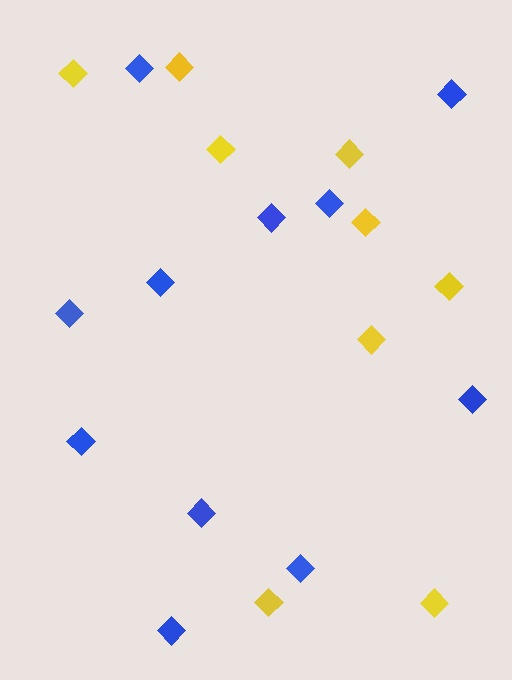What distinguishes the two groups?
There are 2 groups: one group of blue diamonds (11) and one group of yellow diamonds (9).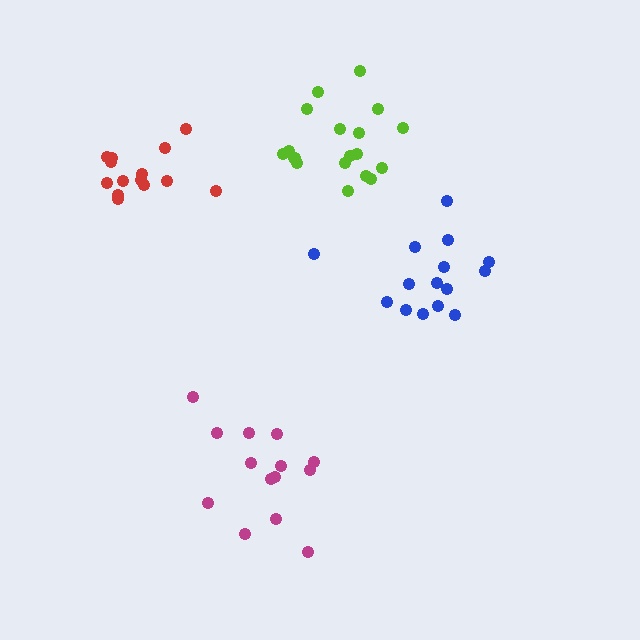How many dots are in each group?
Group 1: 14 dots, Group 2: 15 dots, Group 3: 14 dots, Group 4: 18 dots (61 total).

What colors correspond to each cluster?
The clusters are colored: red, blue, magenta, lime.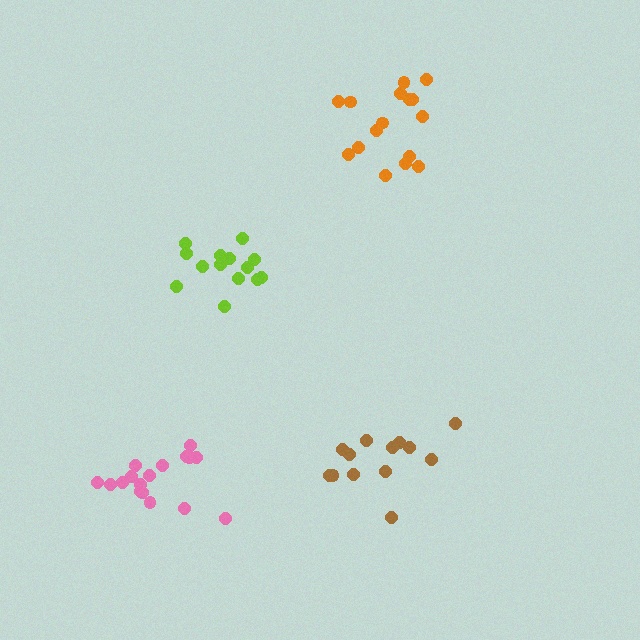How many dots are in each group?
Group 1: 16 dots, Group 2: 14 dots, Group 3: 17 dots, Group 4: 13 dots (60 total).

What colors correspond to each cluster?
The clusters are colored: orange, lime, pink, brown.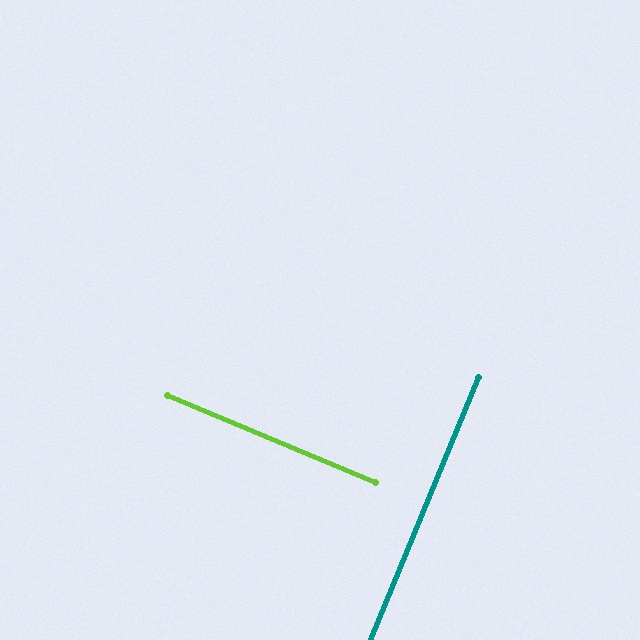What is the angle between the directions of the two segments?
Approximately 90 degrees.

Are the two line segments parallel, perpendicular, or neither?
Perpendicular — they meet at approximately 90°.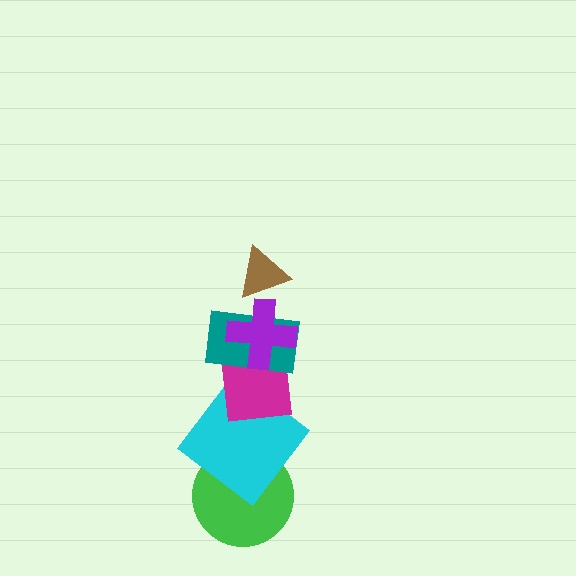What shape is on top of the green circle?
The cyan diamond is on top of the green circle.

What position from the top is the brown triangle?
The brown triangle is 1st from the top.